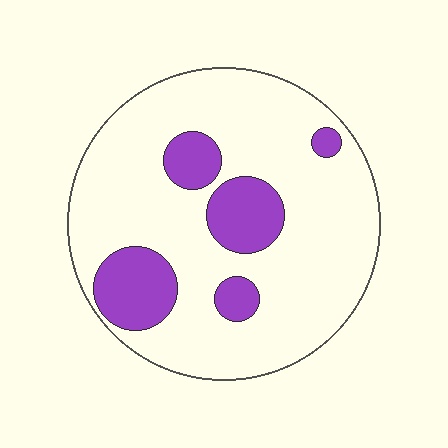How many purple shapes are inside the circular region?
5.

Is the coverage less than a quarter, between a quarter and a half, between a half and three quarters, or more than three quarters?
Less than a quarter.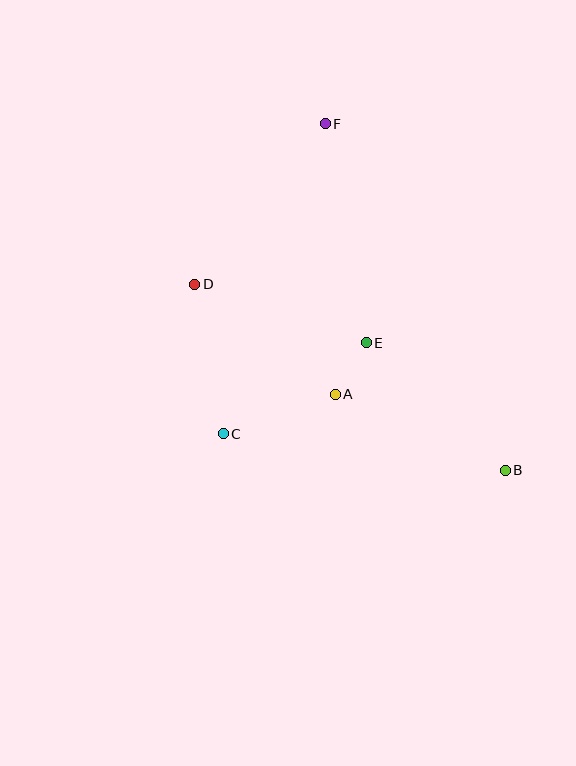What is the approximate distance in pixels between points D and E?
The distance between D and E is approximately 182 pixels.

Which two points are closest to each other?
Points A and E are closest to each other.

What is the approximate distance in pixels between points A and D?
The distance between A and D is approximately 178 pixels.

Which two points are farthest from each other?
Points B and F are farthest from each other.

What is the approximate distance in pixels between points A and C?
The distance between A and C is approximately 119 pixels.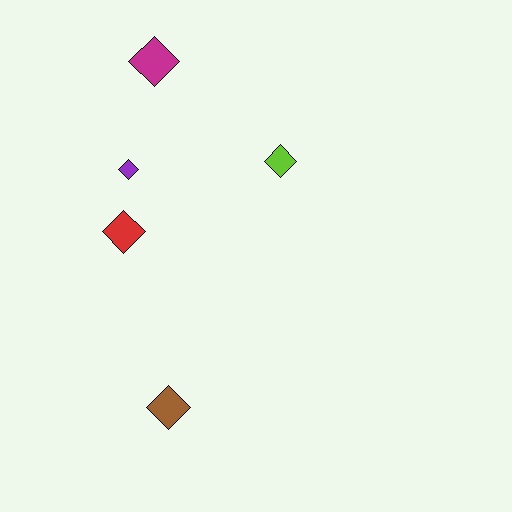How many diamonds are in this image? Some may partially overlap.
There are 5 diamonds.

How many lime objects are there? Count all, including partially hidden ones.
There is 1 lime object.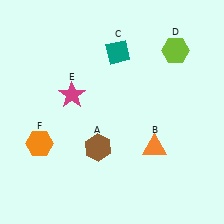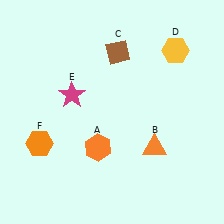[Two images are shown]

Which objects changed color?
A changed from brown to orange. C changed from teal to brown. D changed from lime to yellow.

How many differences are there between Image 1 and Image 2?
There are 3 differences between the two images.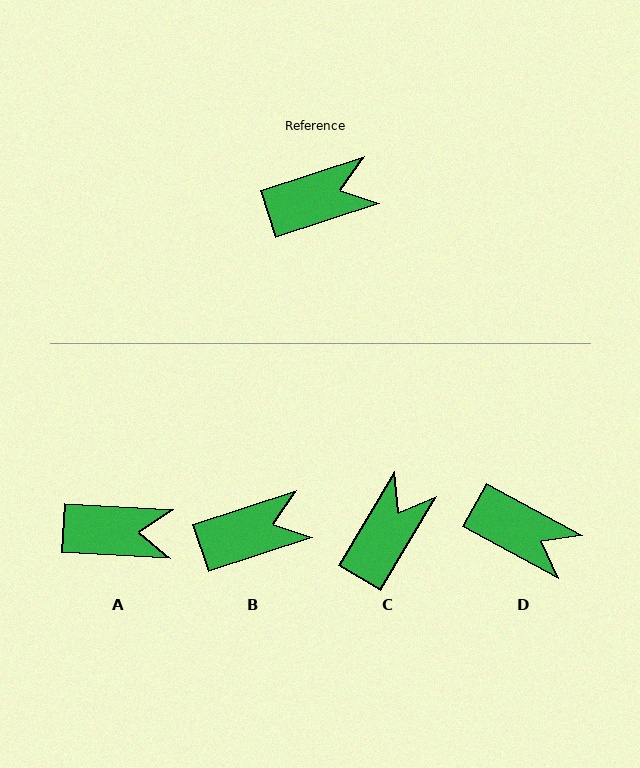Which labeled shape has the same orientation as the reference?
B.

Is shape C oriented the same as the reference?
No, it is off by about 41 degrees.